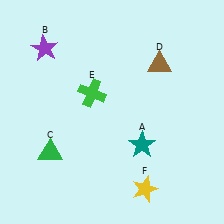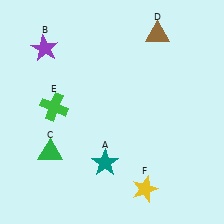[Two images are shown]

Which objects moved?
The objects that moved are: the teal star (A), the brown triangle (D), the green cross (E).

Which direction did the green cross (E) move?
The green cross (E) moved left.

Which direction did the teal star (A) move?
The teal star (A) moved left.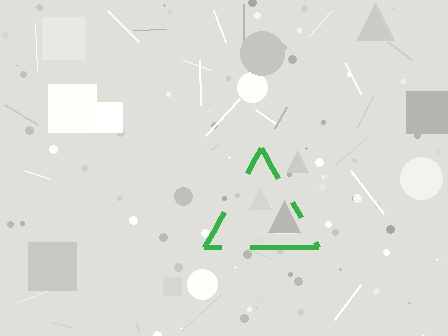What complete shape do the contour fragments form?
The contour fragments form a triangle.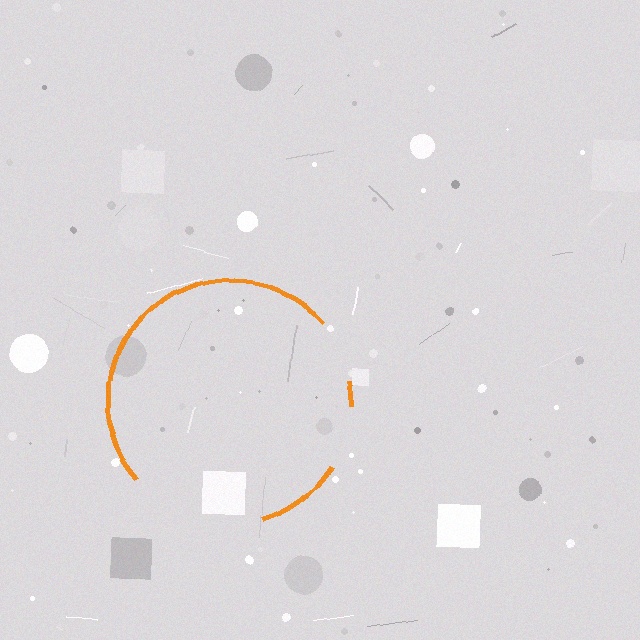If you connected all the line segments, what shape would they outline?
They would outline a circle.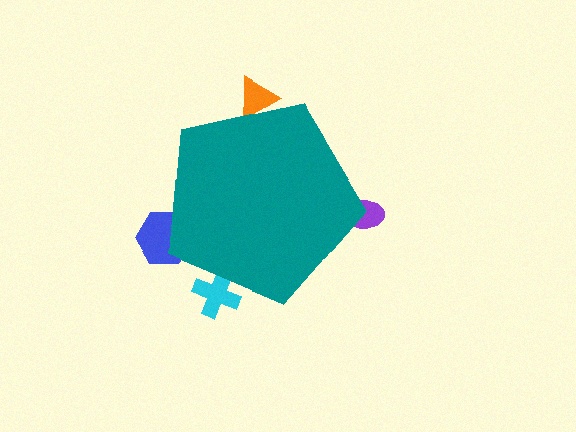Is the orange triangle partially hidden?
Yes, the orange triangle is partially hidden behind the teal pentagon.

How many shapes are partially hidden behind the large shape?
4 shapes are partially hidden.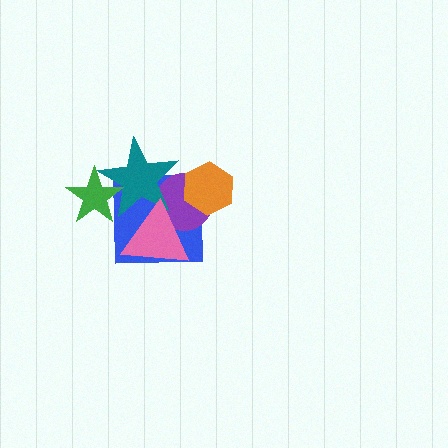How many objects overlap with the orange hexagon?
2 objects overlap with the orange hexagon.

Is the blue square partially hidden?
Yes, it is partially covered by another shape.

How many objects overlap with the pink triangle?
3 objects overlap with the pink triangle.